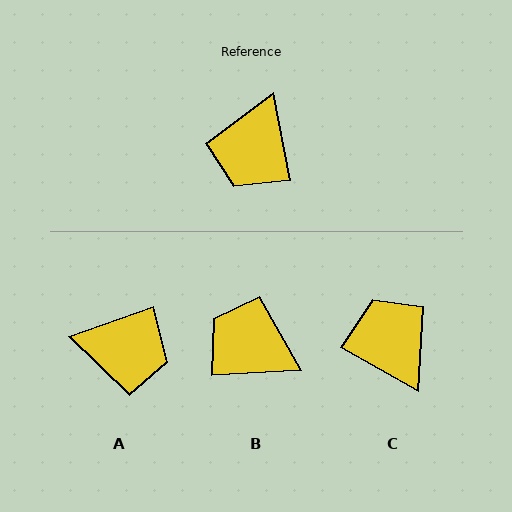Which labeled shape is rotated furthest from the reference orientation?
C, about 130 degrees away.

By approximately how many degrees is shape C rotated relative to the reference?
Approximately 130 degrees clockwise.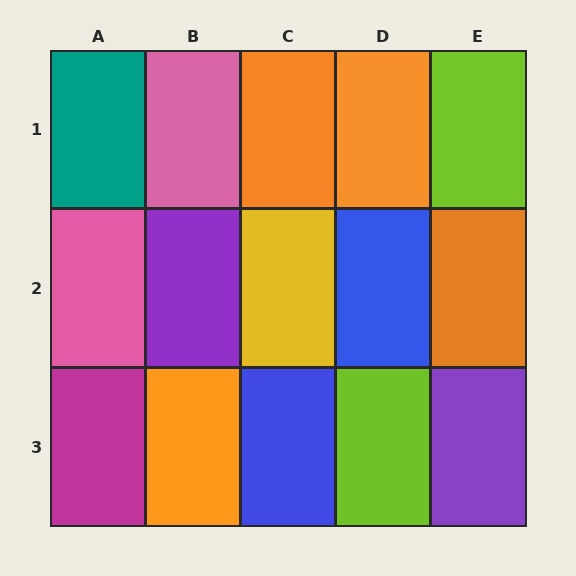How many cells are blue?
2 cells are blue.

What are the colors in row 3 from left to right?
Magenta, orange, blue, lime, purple.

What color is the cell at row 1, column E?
Lime.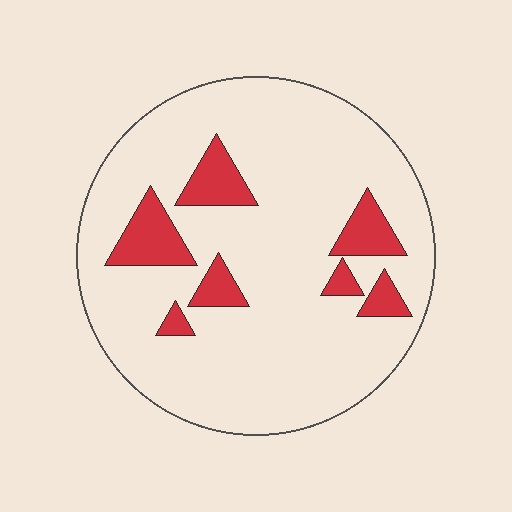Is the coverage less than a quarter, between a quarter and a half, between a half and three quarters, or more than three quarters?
Less than a quarter.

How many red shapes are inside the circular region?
7.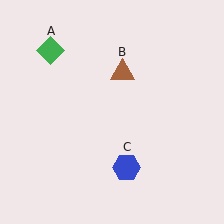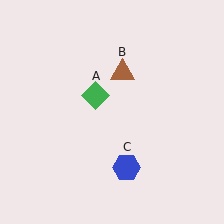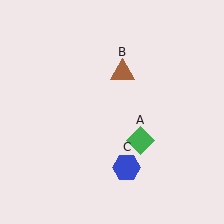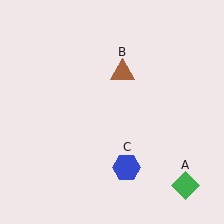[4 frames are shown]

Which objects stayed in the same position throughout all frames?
Brown triangle (object B) and blue hexagon (object C) remained stationary.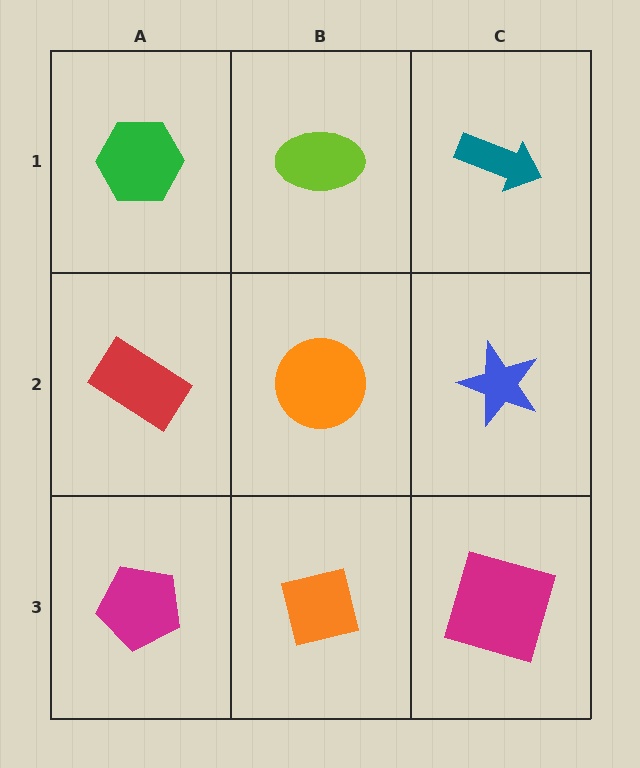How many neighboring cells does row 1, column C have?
2.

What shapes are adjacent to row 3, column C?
A blue star (row 2, column C), an orange square (row 3, column B).